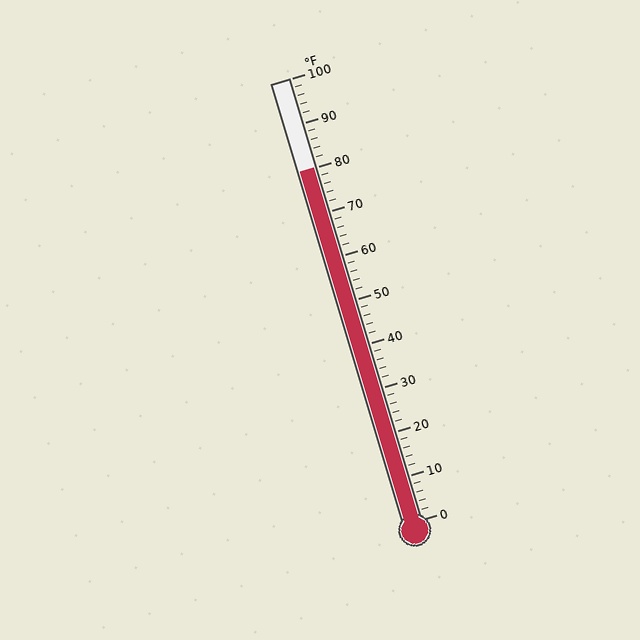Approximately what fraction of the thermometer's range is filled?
The thermometer is filled to approximately 80% of its range.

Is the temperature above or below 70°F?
The temperature is above 70°F.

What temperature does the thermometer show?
The thermometer shows approximately 80°F.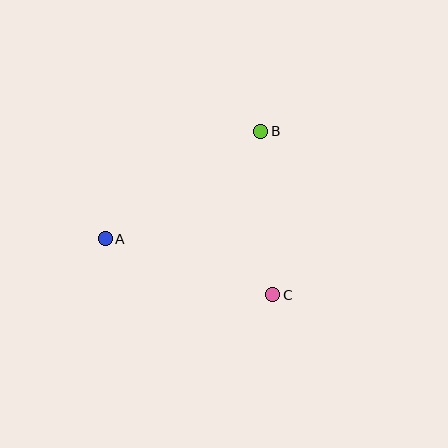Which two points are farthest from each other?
Points A and B are farthest from each other.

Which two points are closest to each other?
Points B and C are closest to each other.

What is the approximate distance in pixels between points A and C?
The distance between A and C is approximately 177 pixels.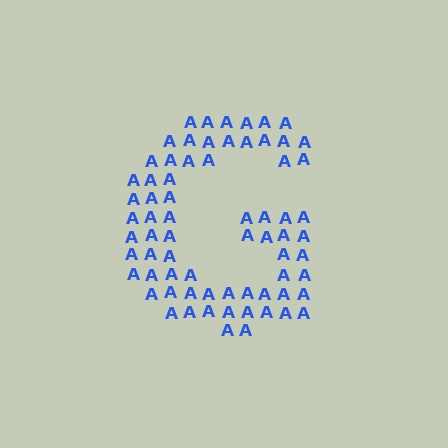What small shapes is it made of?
It is made of small letter A's.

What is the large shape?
The large shape is the letter G.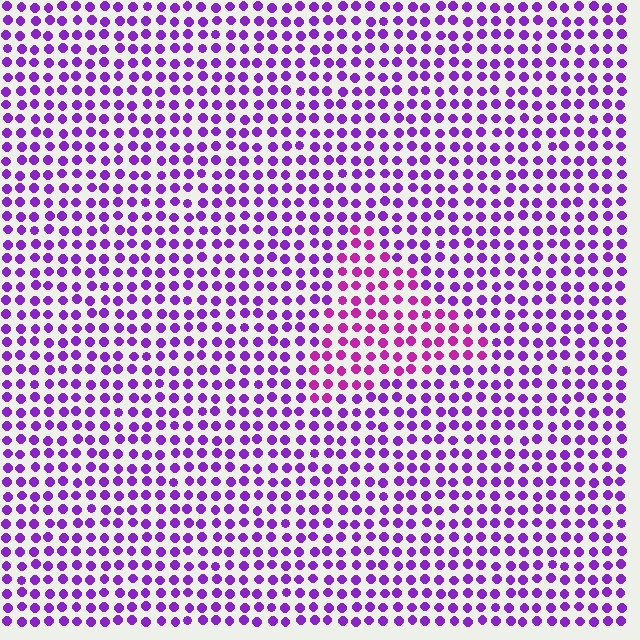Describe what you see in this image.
The image is filled with small purple elements in a uniform arrangement. A triangle-shaped region is visible where the elements are tinted to a slightly different hue, forming a subtle color boundary.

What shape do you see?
I see a triangle.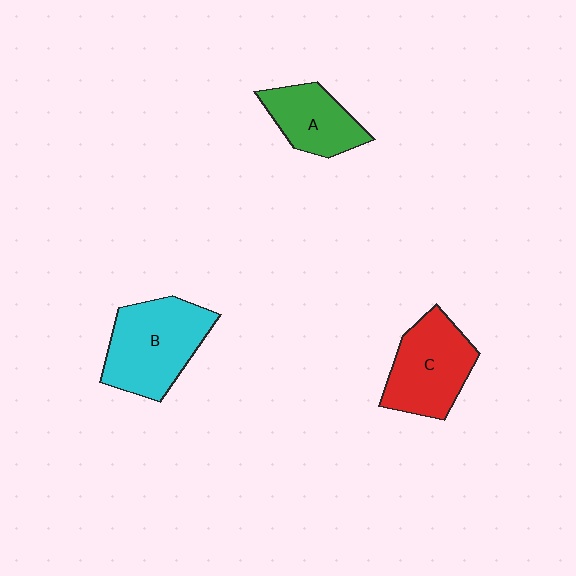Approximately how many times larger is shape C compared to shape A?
Approximately 1.3 times.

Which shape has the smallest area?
Shape A (green).